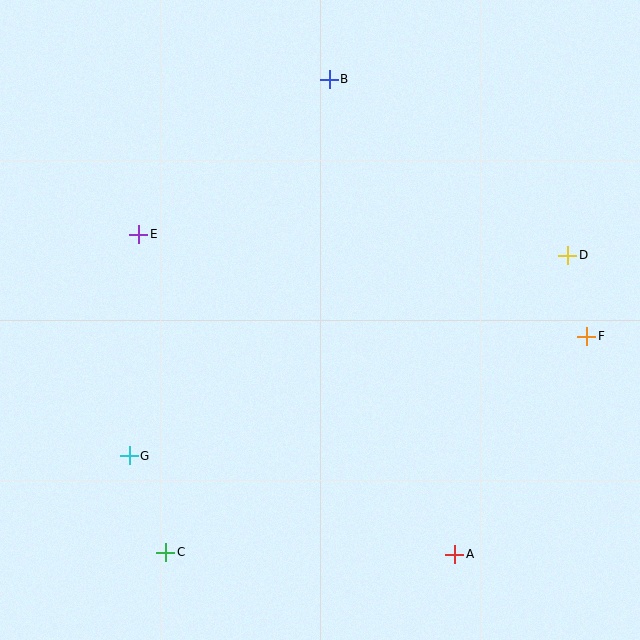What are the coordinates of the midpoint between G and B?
The midpoint between G and B is at (229, 268).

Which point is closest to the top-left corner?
Point E is closest to the top-left corner.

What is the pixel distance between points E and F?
The distance between E and F is 460 pixels.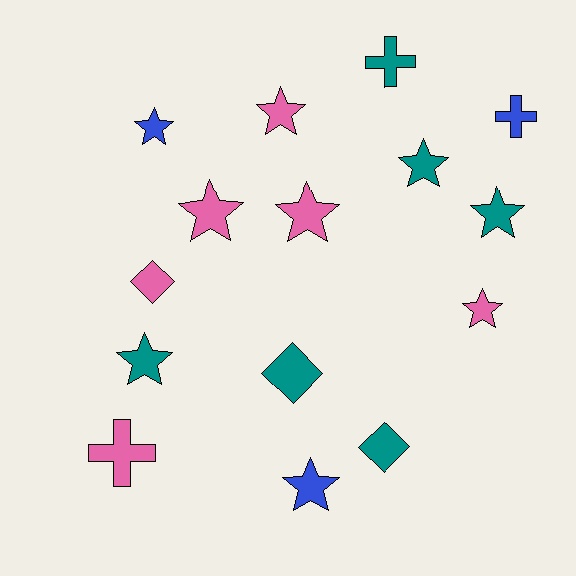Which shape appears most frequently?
Star, with 9 objects.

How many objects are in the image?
There are 15 objects.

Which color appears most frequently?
Teal, with 6 objects.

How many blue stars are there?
There are 2 blue stars.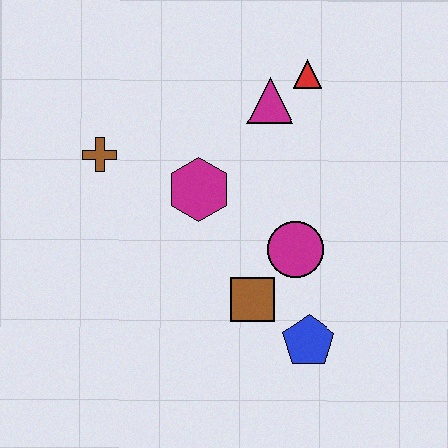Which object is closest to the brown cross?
The magenta hexagon is closest to the brown cross.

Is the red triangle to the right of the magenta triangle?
Yes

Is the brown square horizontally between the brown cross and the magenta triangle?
Yes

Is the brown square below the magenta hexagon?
Yes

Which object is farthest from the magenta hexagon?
The blue pentagon is farthest from the magenta hexagon.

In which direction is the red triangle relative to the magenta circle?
The red triangle is above the magenta circle.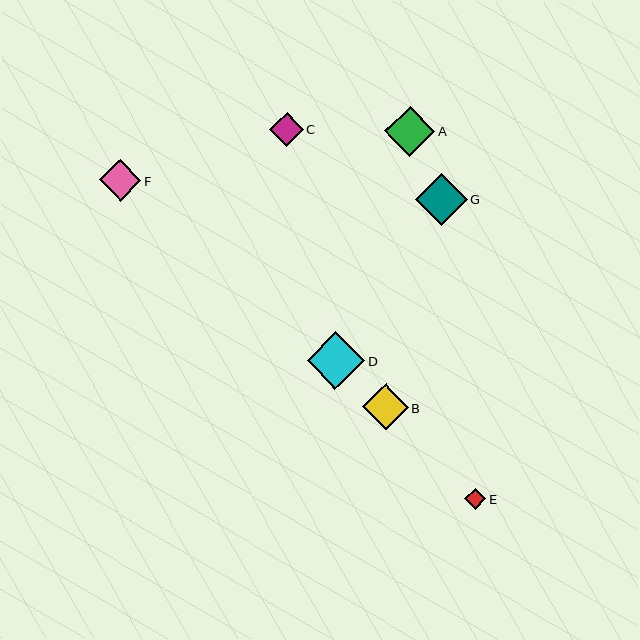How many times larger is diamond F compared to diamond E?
Diamond F is approximately 2.0 times the size of diamond E.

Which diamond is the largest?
Diamond D is the largest with a size of approximately 58 pixels.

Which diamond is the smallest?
Diamond E is the smallest with a size of approximately 21 pixels.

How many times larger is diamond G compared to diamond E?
Diamond G is approximately 2.4 times the size of diamond E.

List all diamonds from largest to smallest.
From largest to smallest: D, G, A, B, F, C, E.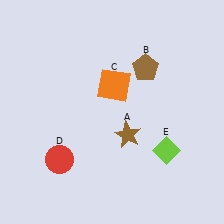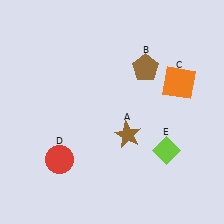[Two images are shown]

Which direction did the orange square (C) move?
The orange square (C) moved right.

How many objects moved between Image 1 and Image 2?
1 object moved between the two images.